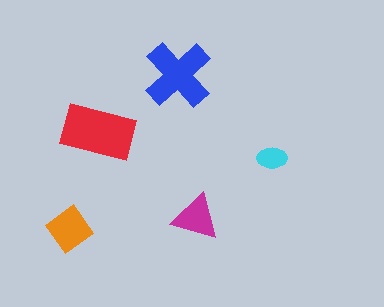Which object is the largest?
The red rectangle.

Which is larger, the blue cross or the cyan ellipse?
The blue cross.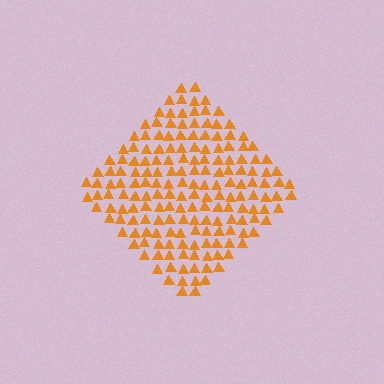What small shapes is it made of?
It is made of small triangles.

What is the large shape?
The large shape is a diamond.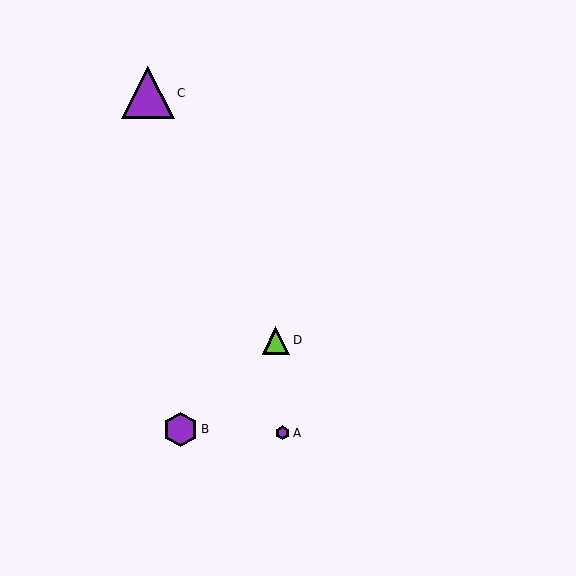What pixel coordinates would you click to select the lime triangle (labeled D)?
Click at (276, 340) to select the lime triangle D.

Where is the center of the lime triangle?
The center of the lime triangle is at (276, 340).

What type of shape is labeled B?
Shape B is a purple hexagon.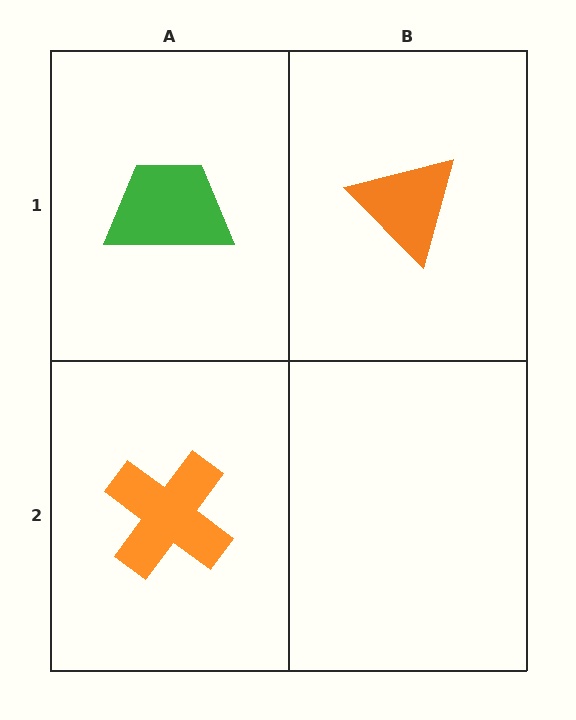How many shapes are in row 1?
2 shapes.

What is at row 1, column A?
A green trapezoid.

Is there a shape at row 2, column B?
No, that cell is empty.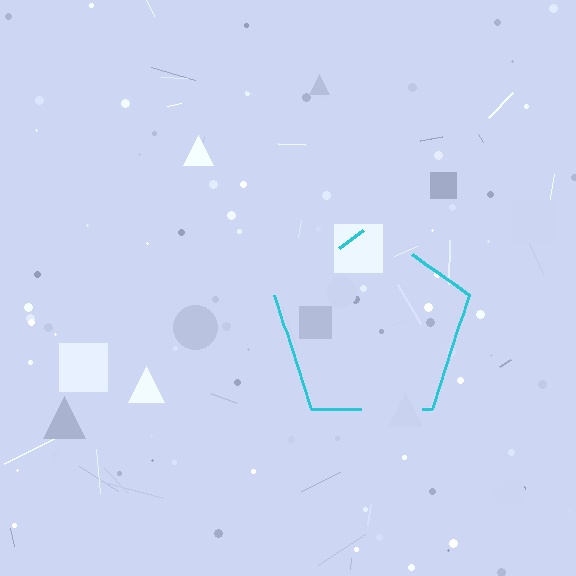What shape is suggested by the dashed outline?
The dashed outline suggests a pentagon.